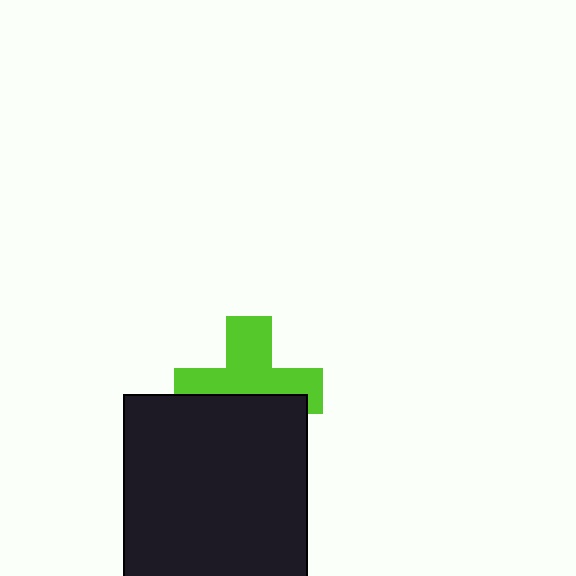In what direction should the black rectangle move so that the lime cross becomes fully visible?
The black rectangle should move down. That is the shortest direction to clear the overlap and leave the lime cross fully visible.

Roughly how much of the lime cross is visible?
About half of it is visible (roughly 57%).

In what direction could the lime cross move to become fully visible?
The lime cross could move up. That would shift it out from behind the black rectangle entirely.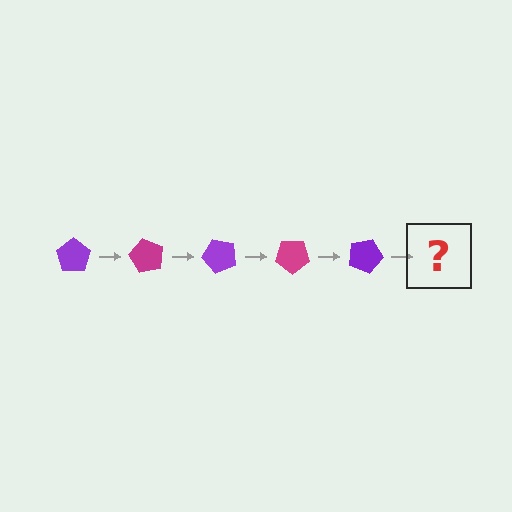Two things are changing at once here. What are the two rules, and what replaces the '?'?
The two rules are that it rotates 60 degrees each step and the color cycles through purple and magenta. The '?' should be a magenta pentagon, rotated 300 degrees from the start.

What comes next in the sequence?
The next element should be a magenta pentagon, rotated 300 degrees from the start.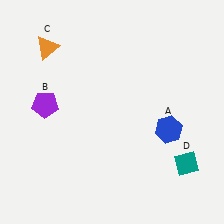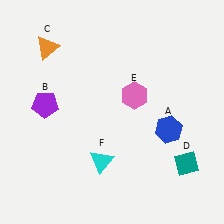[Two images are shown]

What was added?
A pink hexagon (E), a cyan triangle (F) were added in Image 2.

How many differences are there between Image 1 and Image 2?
There are 2 differences between the two images.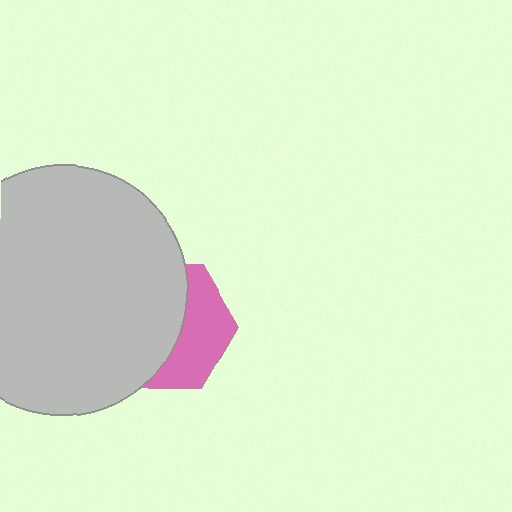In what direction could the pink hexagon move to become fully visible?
The pink hexagon could move right. That would shift it out from behind the light gray circle entirely.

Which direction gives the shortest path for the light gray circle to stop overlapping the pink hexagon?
Moving left gives the shortest separation.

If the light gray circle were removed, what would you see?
You would see the complete pink hexagon.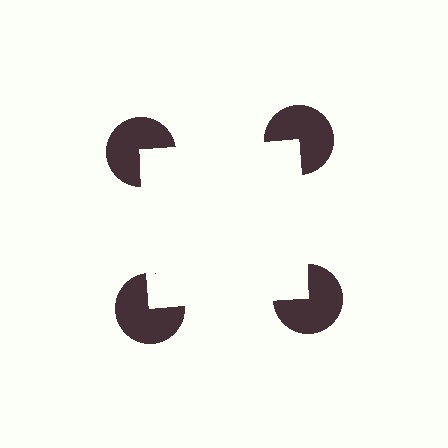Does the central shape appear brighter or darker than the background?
It typically appears slightly brighter than the background, even though no actual brightness change is drawn.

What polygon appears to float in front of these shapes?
An illusory square — its edges are inferred from the aligned wedge cuts in the pac-man discs, not physically drawn.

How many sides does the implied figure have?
4 sides.